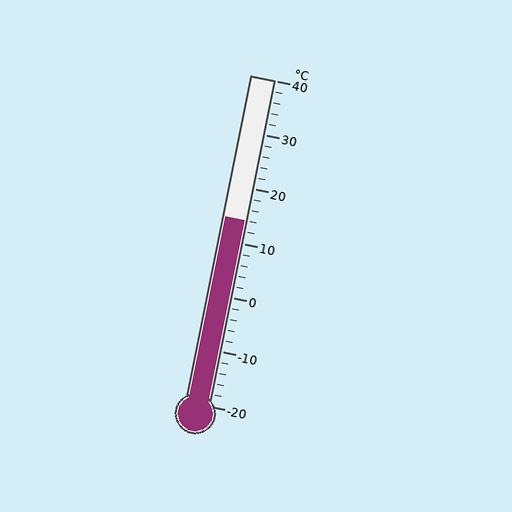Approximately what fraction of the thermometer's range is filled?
The thermometer is filled to approximately 55% of its range.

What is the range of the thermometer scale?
The thermometer scale ranges from -20°C to 40°C.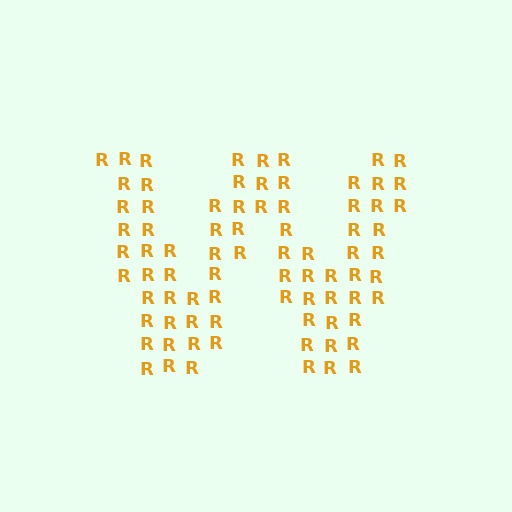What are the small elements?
The small elements are letter R's.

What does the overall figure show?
The overall figure shows the letter W.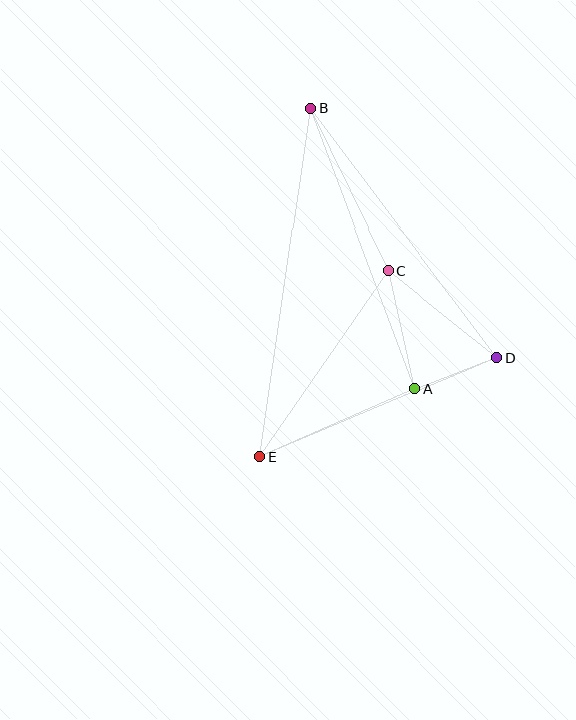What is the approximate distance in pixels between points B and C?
The distance between B and C is approximately 181 pixels.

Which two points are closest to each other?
Points A and D are closest to each other.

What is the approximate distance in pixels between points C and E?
The distance between C and E is approximately 226 pixels.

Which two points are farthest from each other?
Points B and E are farthest from each other.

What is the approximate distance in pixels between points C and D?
The distance between C and D is approximately 138 pixels.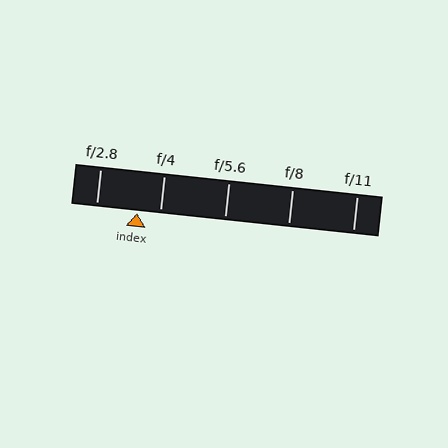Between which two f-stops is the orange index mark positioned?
The index mark is between f/2.8 and f/4.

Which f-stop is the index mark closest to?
The index mark is closest to f/4.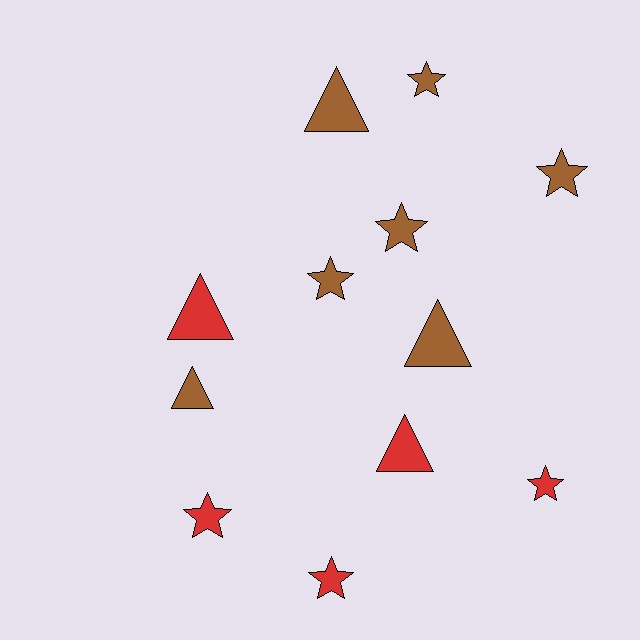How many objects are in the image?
There are 12 objects.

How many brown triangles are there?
There are 3 brown triangles.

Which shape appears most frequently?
Star, with 7 objects.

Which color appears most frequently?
Brown, with 7 objects.